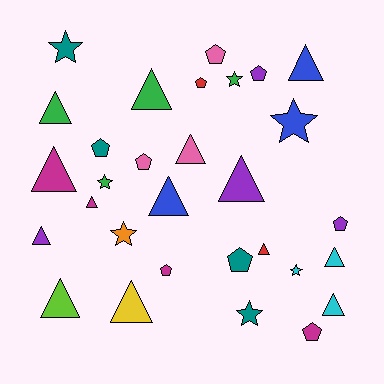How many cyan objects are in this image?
There are 3 cyan objects.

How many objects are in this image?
There are 30 objects.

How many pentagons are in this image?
There are 9 pentagons.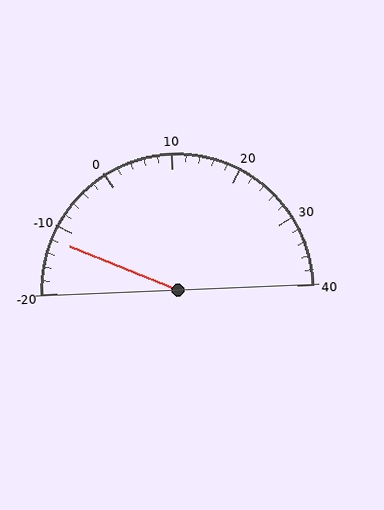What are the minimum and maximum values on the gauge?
The gauge ranges from -20 to 40.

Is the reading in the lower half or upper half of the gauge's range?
The reading is in the lower half of the range (-20 to 40).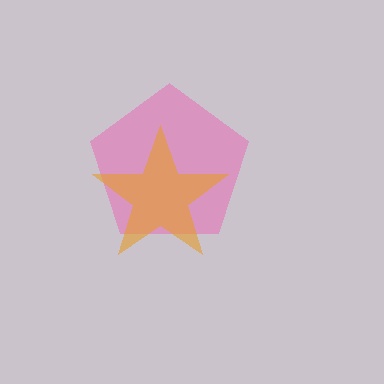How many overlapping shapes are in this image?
There are 2 overlapping shapes in the image.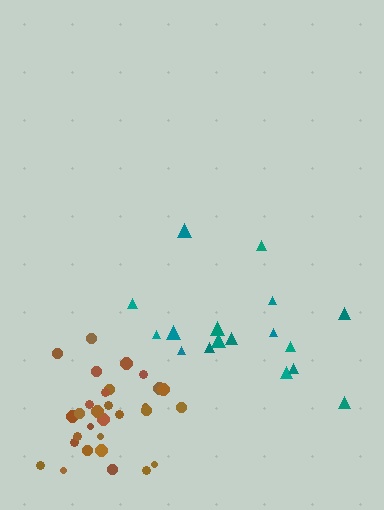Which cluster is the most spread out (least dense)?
Teal.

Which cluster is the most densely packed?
Brown.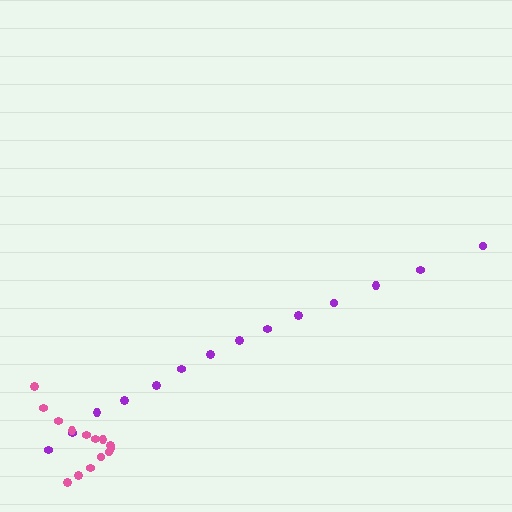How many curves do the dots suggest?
There are 2 distinct paths.